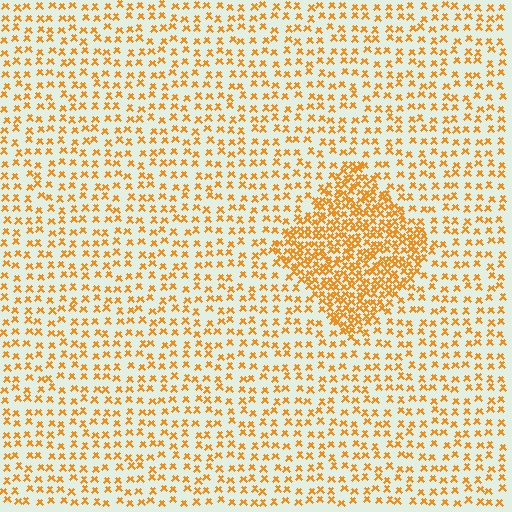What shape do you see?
I see a diamond.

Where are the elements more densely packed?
The elements are more densely packed inside the diamond boundary.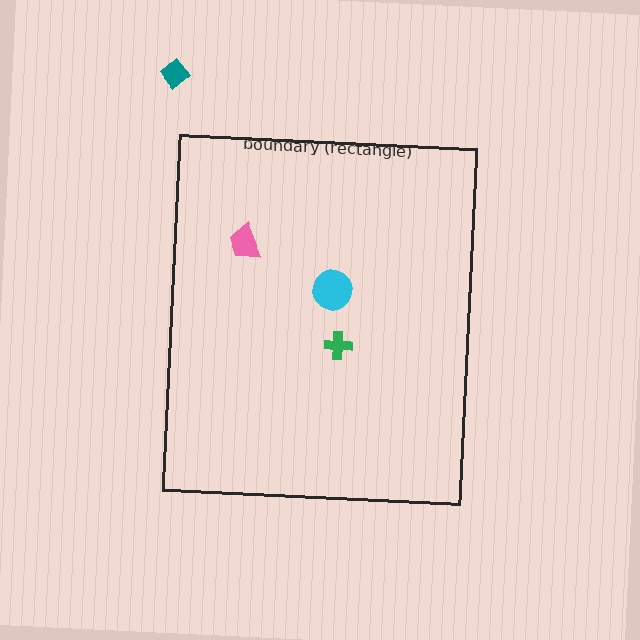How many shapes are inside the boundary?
3 inside, 1 outside.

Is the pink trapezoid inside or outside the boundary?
Inside.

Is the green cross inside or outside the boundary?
Inside.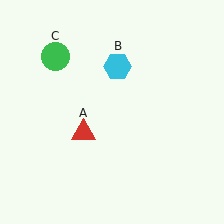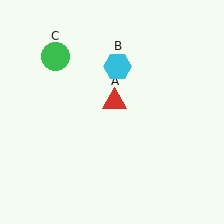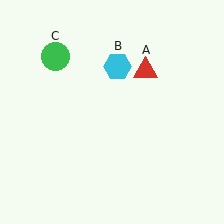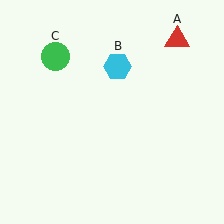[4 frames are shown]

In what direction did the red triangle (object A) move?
The red triangle (object A) moved up and to the right.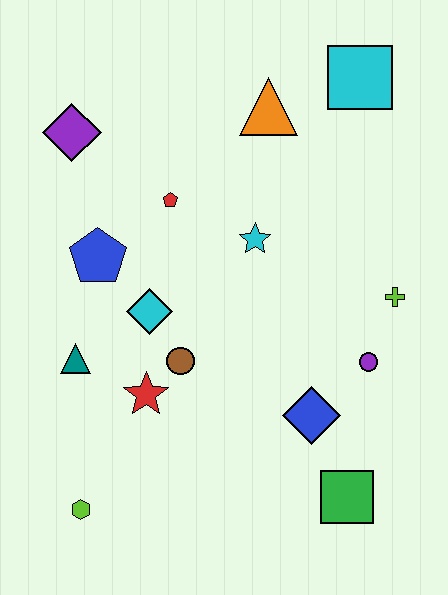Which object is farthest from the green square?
The purple diamond is farthest from the green square.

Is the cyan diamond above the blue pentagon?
No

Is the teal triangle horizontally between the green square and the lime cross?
No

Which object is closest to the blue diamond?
The purple circle is closest to the blue diamond.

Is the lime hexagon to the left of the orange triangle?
Yes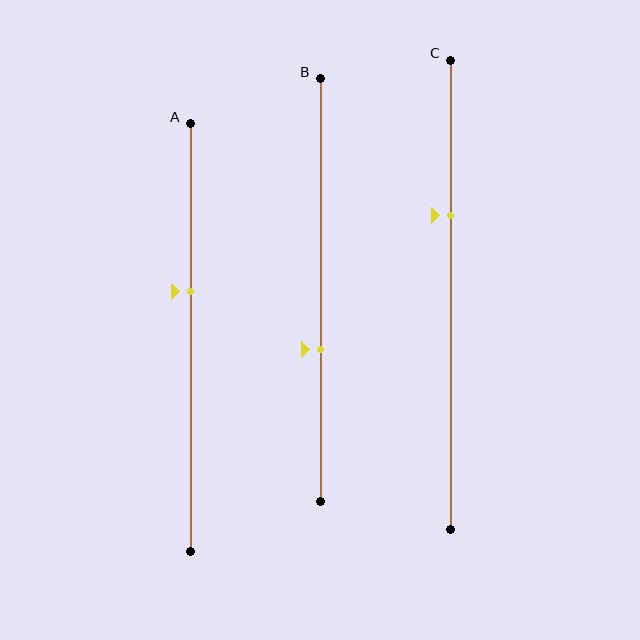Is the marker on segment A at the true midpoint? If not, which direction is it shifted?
No, the marker on segment A is shifted upward by about 11% of the segment length.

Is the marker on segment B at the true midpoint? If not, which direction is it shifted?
No, the marker on segment B is shifted downward by about 14% of the segment length.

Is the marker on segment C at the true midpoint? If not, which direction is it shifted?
No, the marker on segment C is shifted upward by about 17% of the segment length.